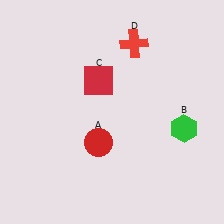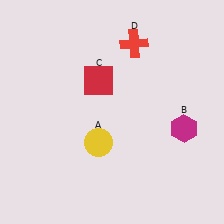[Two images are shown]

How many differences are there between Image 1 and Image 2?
There are 2 differences between the two images.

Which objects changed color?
A changed from red to yellow. B changed from green to magenta.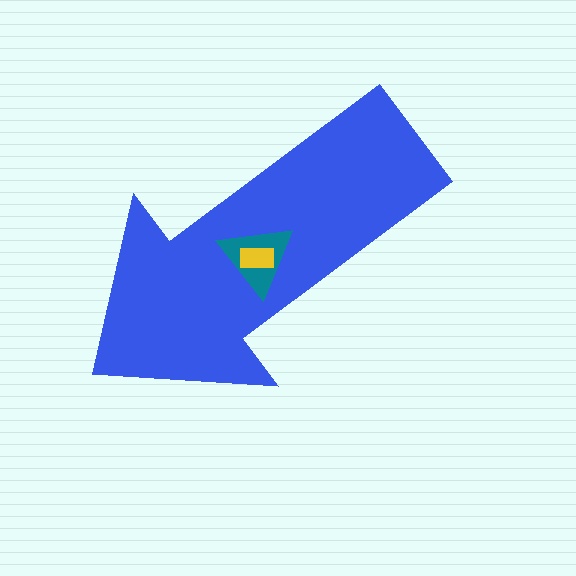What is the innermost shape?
The yellow rectangle.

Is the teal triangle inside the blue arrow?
Yes.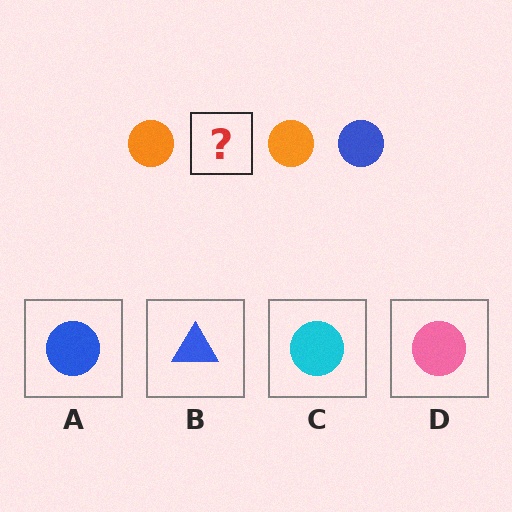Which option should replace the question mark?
Option A.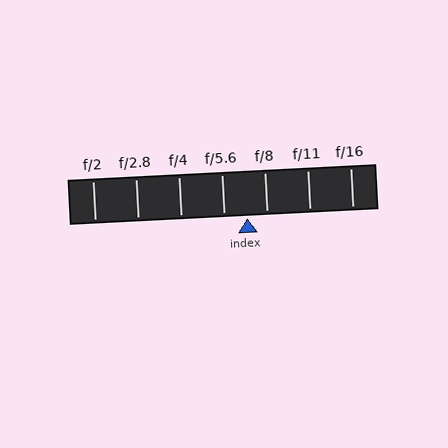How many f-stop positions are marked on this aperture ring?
There are 7 f-stop positions marked.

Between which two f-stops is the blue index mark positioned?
The index mark is between f/5.6 and f/8.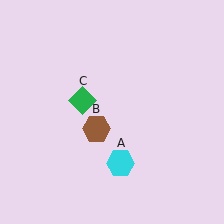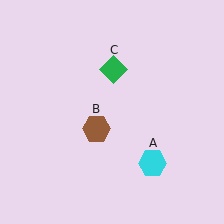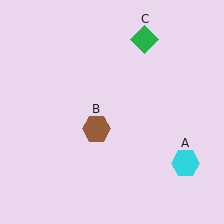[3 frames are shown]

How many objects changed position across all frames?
2 objects changed position: cyan hexagon (object A), green diamond (object C).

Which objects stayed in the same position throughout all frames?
Brown hexagon (object B) remained stationary.